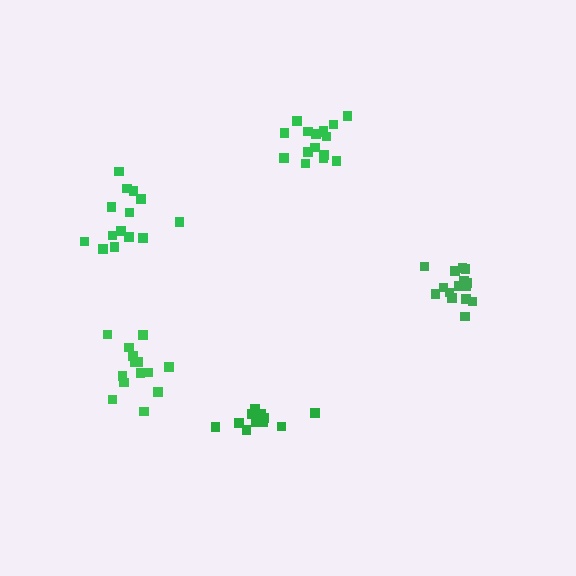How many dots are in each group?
Group 1: 14 dots, Group 2: 16 dots, Group 3: 14 dots, Group 4: 15 dots, Group 5: 12 dots (71 total).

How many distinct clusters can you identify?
There are 5 distinct clusters.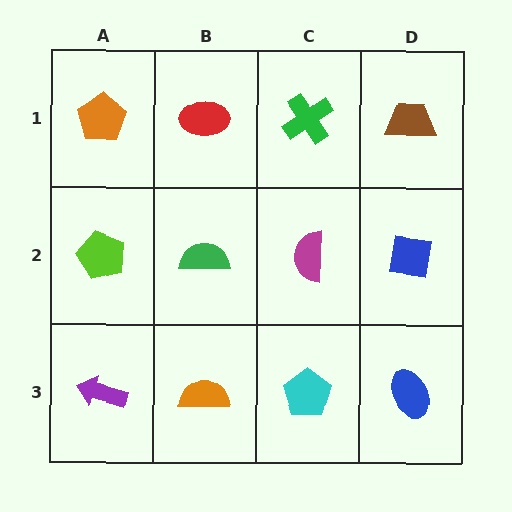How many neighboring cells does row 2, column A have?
3.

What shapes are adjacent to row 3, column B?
A green semicircle (row 2, column B), a purple arrow (row 3, column A), a cyan pentagon (row 3, column C).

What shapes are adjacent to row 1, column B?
A green semicircle (row 2, column B), an orange pentagon (row 1, column A), a green cross (row 1, column C).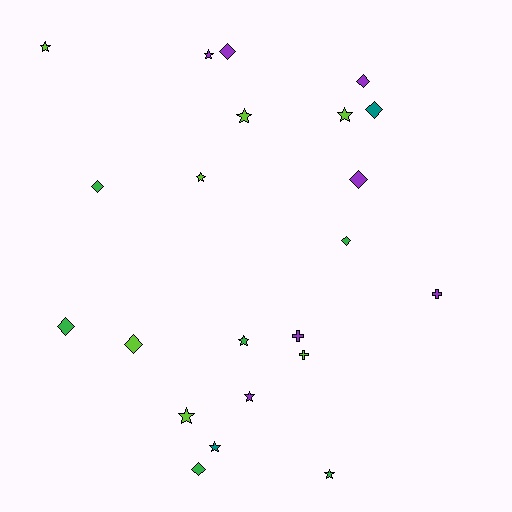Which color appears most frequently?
Lime, with 7 objects.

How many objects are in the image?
There are 22 objects.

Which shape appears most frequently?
Star, with 10 objects.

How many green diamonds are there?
There are 4 green diamonds.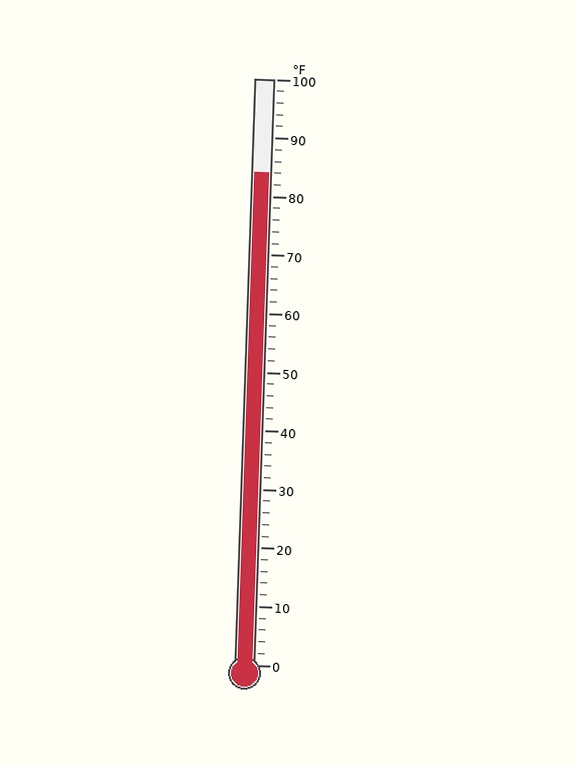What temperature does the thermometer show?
The thermometer shows approximately 84°F.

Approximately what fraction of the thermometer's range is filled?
The thermometer is filled to approximately 85% of its range.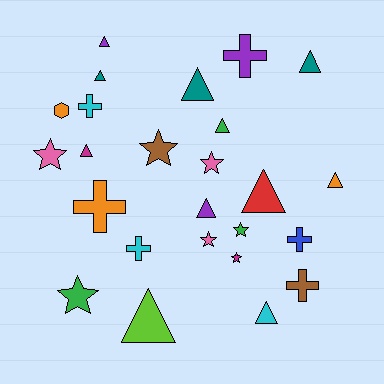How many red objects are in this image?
There is 1 red object.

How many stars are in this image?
There are 7 stars.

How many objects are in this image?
There are 25 objects.